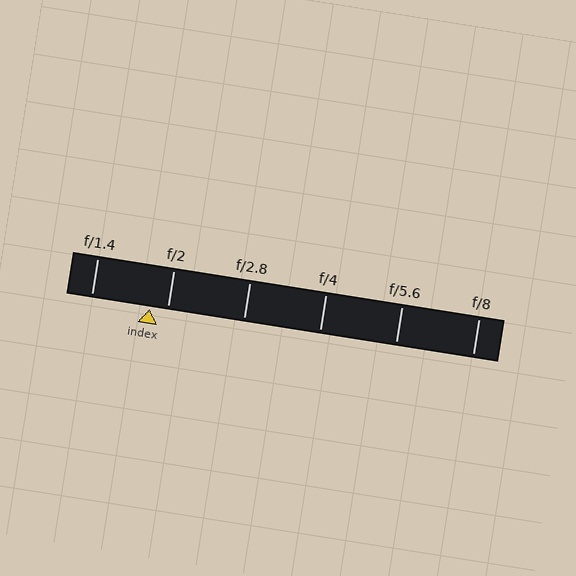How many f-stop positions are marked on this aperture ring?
There are 6 f-stop positions marked.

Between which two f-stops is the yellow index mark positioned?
The index mark is between f/1.4 and f/2.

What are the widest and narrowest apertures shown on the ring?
The widest aperture shown is f/1.4 and the narrowest is f/8.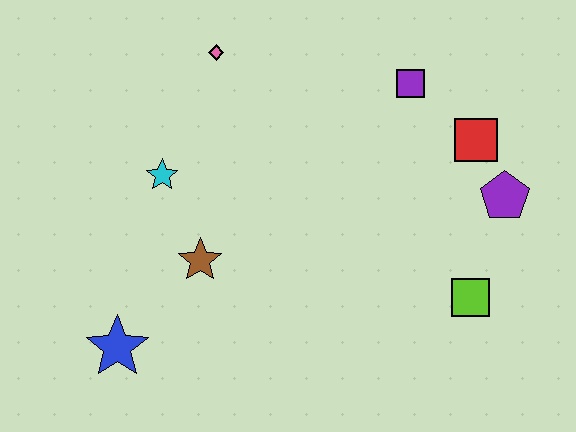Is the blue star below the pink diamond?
Yes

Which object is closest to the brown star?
The cyan star is closest to the brown star.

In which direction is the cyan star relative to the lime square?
The cyan star is to the left of the lime square.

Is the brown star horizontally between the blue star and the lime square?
Yes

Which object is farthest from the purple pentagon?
The blue star is farthest from the purple pentagon.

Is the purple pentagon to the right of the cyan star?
Yes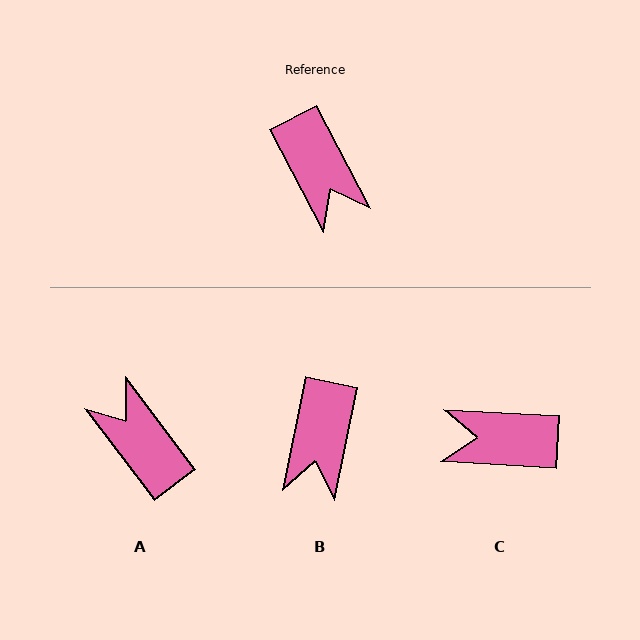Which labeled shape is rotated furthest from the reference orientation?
A, about 170 degrees away.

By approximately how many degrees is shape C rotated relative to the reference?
Approximately 121 degrees clockwise.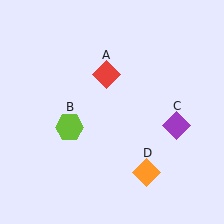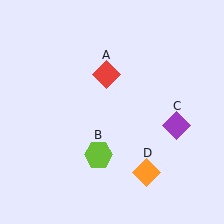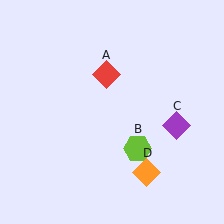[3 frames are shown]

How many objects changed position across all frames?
1 object changed position: lime hexagon (object B).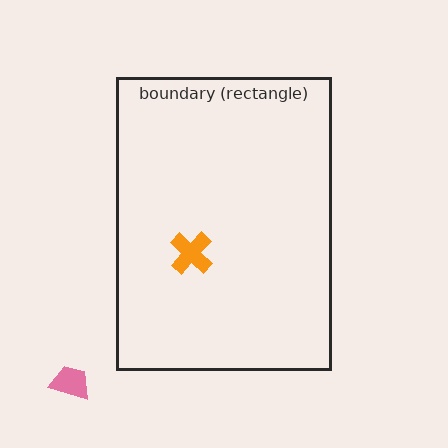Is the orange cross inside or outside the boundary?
Inside.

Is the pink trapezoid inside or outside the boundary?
Outside.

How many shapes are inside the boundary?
1 inside, 1 outside.